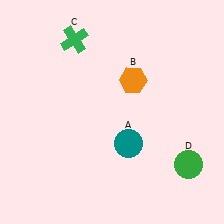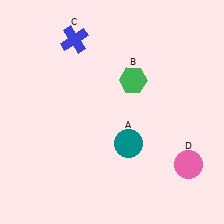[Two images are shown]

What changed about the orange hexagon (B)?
In Image 1, B is orange. In Image 2, it changed to green.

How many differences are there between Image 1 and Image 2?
There are 3 differences between the two images.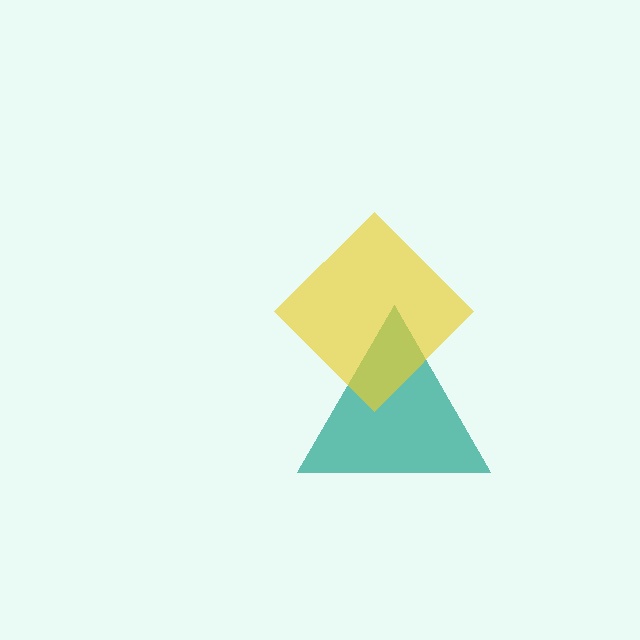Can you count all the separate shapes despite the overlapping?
Yes, there are 2 separate shapes.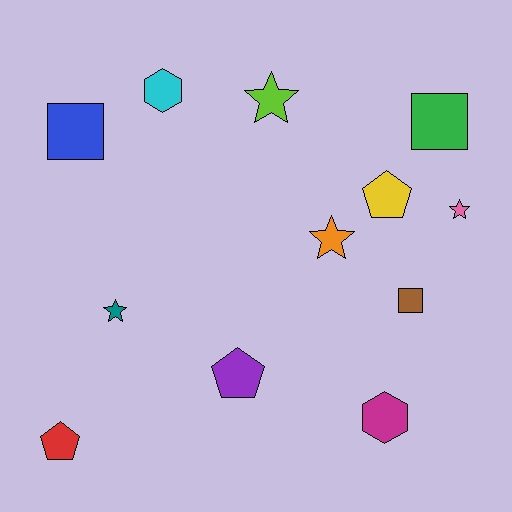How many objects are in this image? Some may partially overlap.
There are 12 objects.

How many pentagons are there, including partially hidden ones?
There are 3 pentagons.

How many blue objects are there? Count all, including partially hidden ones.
There is 1 blue object.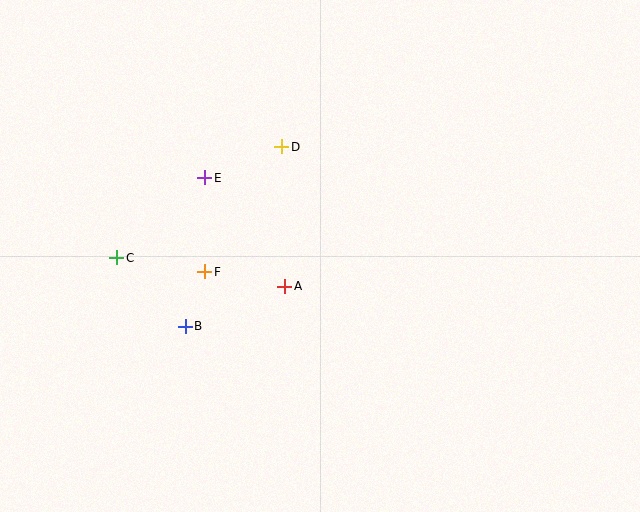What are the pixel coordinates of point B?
Point B is at (185, 326).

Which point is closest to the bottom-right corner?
Point A is closest to the bottom-right corner.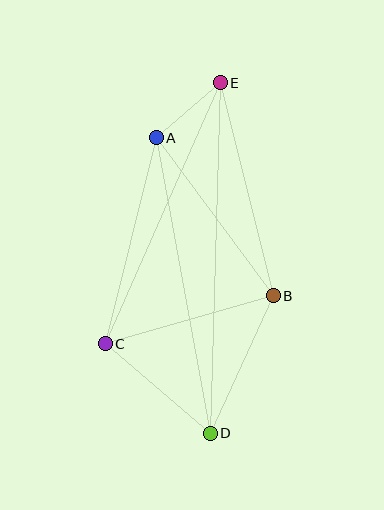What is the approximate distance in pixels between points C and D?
The distance between C and D is approximately 138 pixels.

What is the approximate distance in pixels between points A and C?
The distance between A and C is approximately 212 pixels.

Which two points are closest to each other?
Points A and E are closest to each other.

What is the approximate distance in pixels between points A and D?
The distance between A and D is approximately 300 pixels.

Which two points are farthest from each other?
Points D and E are farthest from each other.